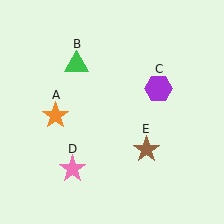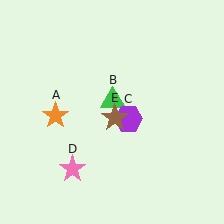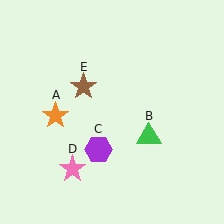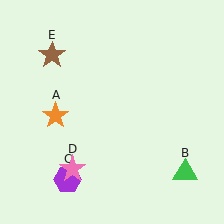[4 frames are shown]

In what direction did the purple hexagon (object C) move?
The purple hexagon (object C) moved down and to the left.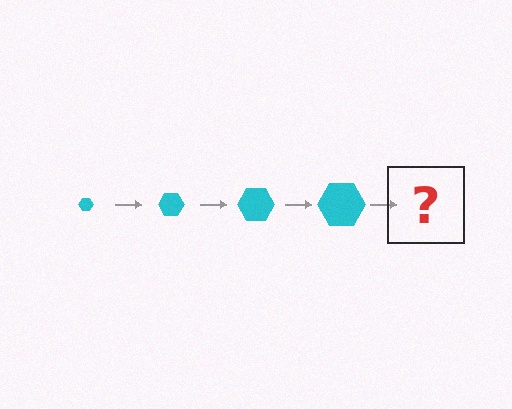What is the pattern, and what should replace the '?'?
The pattern is that the hexagon gets progressively larger each step. The '?' should be a cyan hexagon, larger than the previous one.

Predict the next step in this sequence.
The next step is a cyan hexagon, larger than the previous one.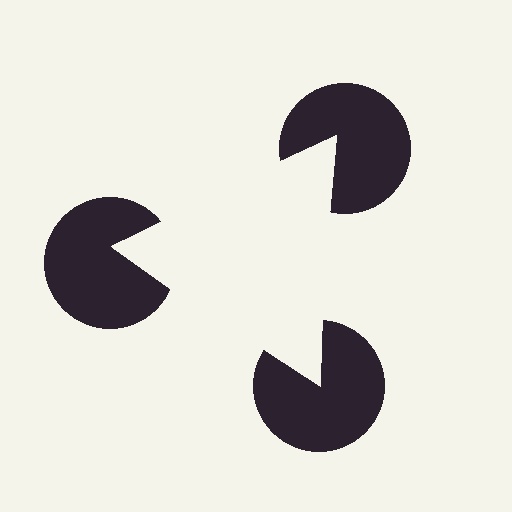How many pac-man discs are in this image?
There are 3 — one at each vertex of the illusory triangle.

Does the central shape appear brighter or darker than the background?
It typically appears slightly brighter than the background, even though no actual brightness change is drawn.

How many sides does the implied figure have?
3 sides.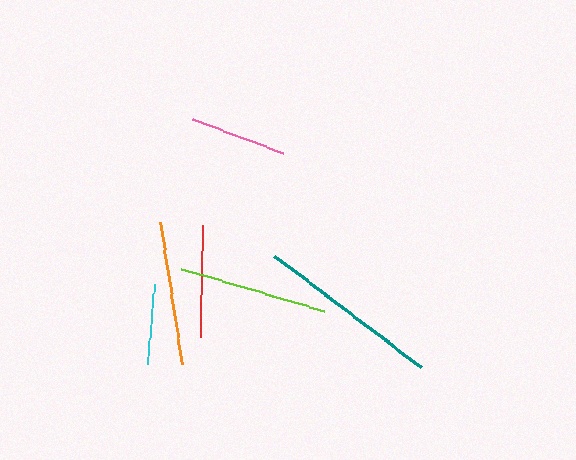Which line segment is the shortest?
The cyan line is the shortest at approximately 79 pixels.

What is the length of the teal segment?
The teal segment is approximately 183 pixels long.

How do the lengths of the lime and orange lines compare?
The lime and orange lines are approximately the same length.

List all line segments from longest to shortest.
From longest to shortest: teal, lime, orange, red, pink, cyan.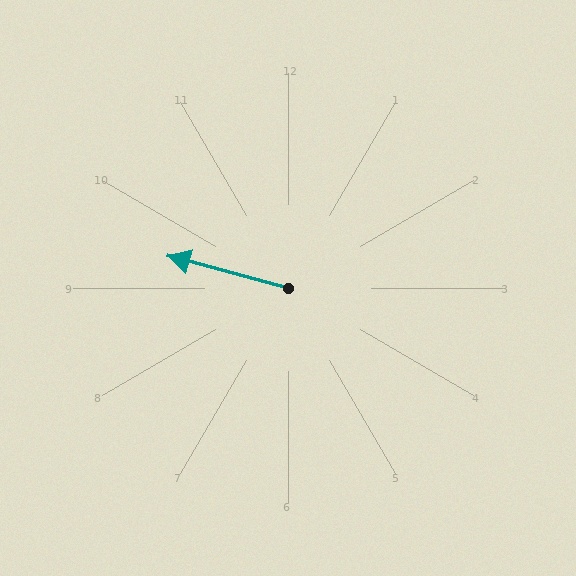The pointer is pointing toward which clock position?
Roughly 10 o'clock.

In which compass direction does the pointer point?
West.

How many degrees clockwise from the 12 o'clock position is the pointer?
Approximately 285 degrees.